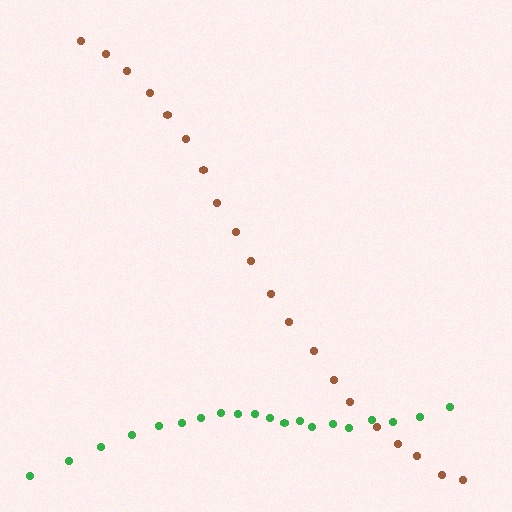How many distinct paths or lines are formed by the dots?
There are 2 distinct paths.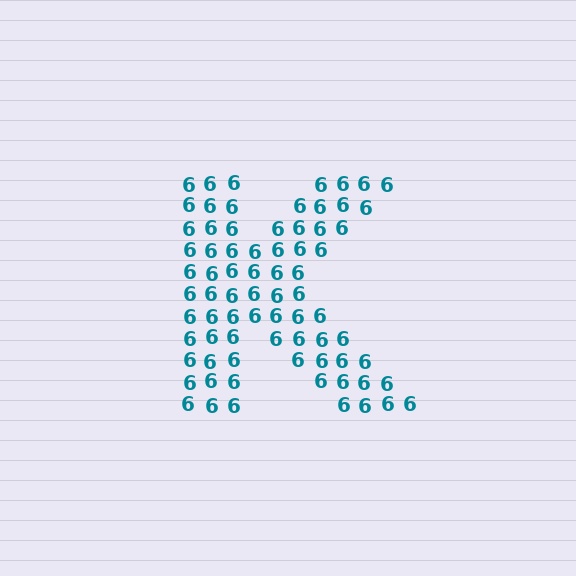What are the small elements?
The small elements are digit 6's.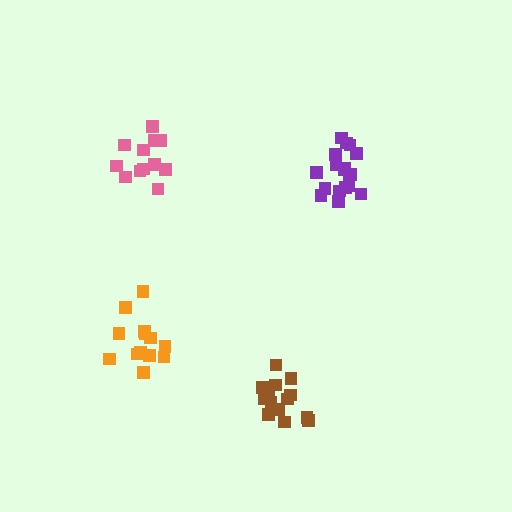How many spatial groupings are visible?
There are 4 spatial groupings.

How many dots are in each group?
Group 1: 13 dots, Group 2: 18 dots, Group 3: 14 dots, Group 4: 13 dots (58 total).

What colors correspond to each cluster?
The clusters are colored: orange, purple, brown, pink.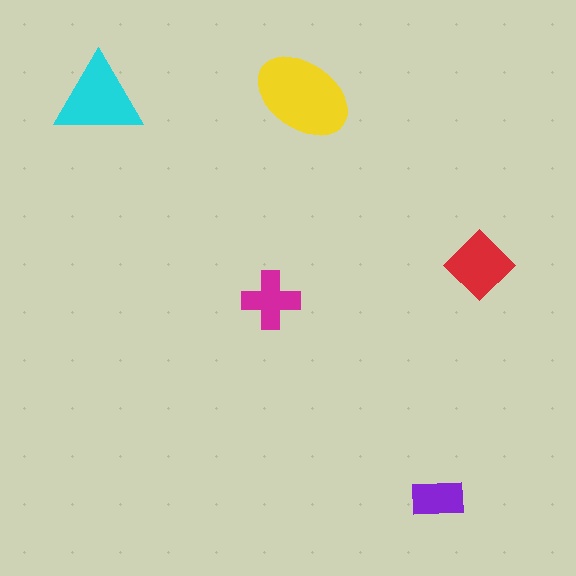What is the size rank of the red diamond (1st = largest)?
3rd.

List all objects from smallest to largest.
The purple rectangle, the magenta cross, the red diamond, the cyan triangle, the yellow ellipse.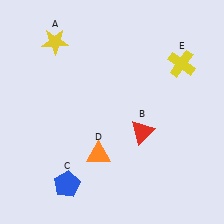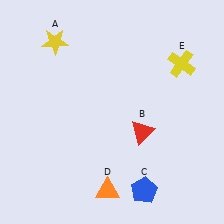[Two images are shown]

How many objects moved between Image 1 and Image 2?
2 objects moved between the two images.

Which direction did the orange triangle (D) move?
The orange triangle (D) moved down.